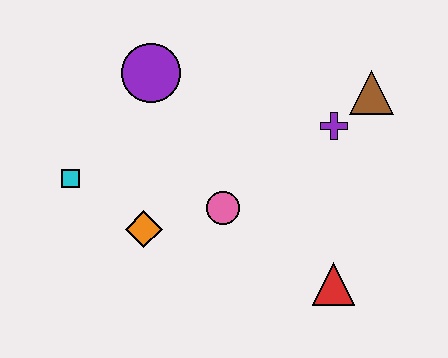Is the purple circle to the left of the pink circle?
Yes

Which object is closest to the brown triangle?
The purple cross is closest to the brown triangle.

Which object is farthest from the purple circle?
The red triangle is farthest from the purple circle.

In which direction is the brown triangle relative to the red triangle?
The brown triangle is above the red triangle.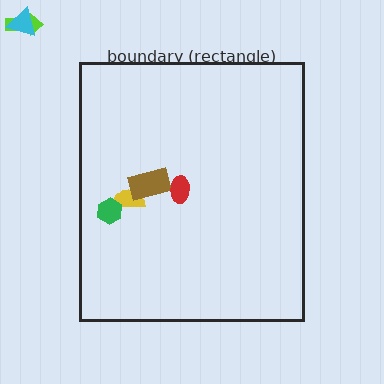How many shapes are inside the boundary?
4 inside, 2 outside.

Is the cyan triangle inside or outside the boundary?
Outside.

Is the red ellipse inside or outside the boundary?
Inside.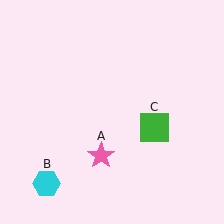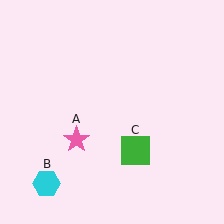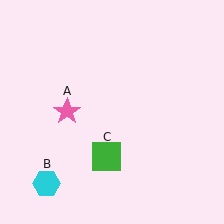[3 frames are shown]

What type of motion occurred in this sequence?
The pink star (object A), green square (object C) rotated clockwise around the center of the scene.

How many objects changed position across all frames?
2 objects changed position: pink star (object A), green square (object C).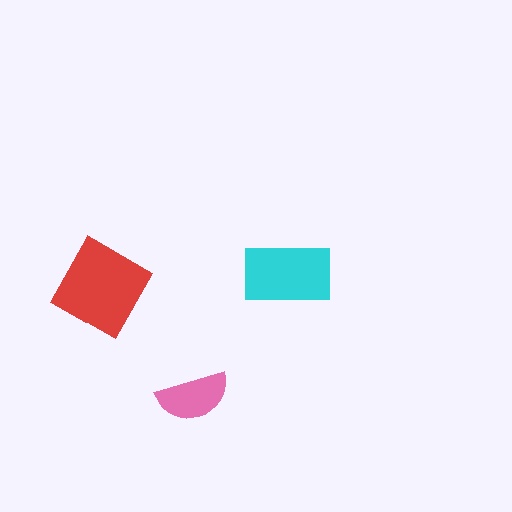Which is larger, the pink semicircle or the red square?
The red square.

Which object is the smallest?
The pink semicircle.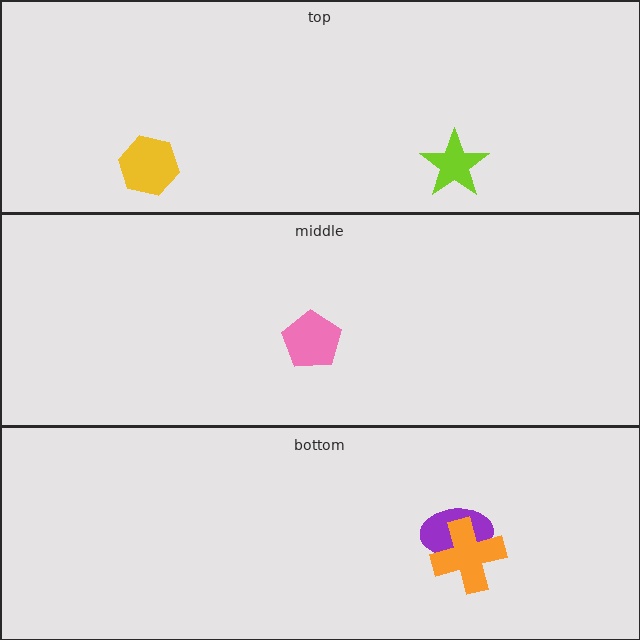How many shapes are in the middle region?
1.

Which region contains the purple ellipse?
The bottom region.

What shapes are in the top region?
The lime star, the yellow hexagon.